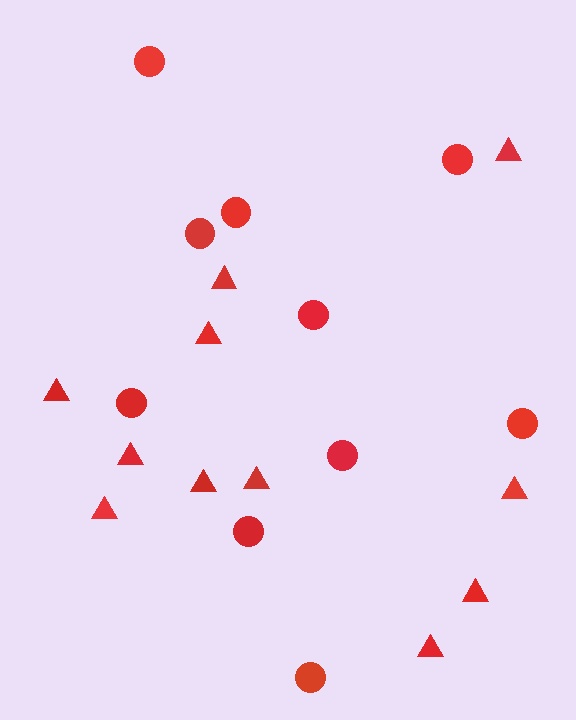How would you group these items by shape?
There are 2 groups: one group of triangles (11) and one group of circles (10).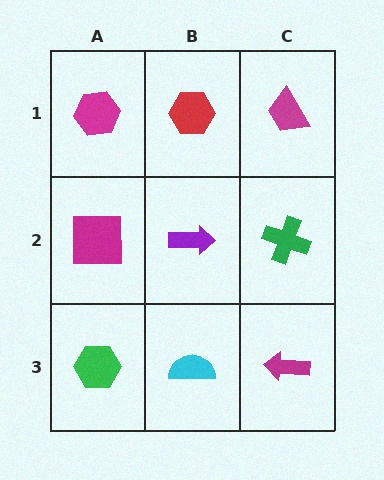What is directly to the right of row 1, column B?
A magenta trapezoid.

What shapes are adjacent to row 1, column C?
A green cross (row 2, column C), a red hexagon (row 1, column B).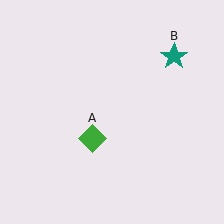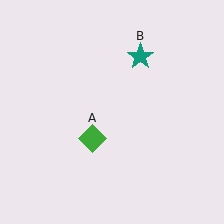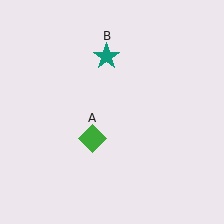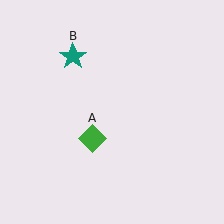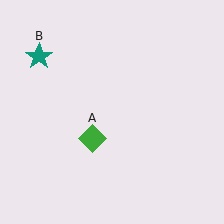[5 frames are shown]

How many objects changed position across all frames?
1 object changed position: teal star (object B).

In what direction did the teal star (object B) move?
The teal star (object B) moved left.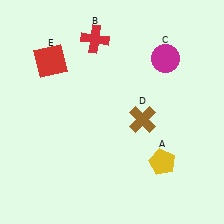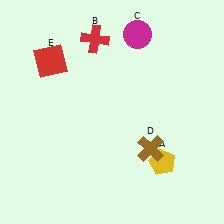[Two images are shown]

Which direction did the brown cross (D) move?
The brown cross (D) moved down.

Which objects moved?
The objects that moved are: the magenta circle (C), the brown cross (D).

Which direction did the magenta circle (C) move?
The magenta circle (C) moved left.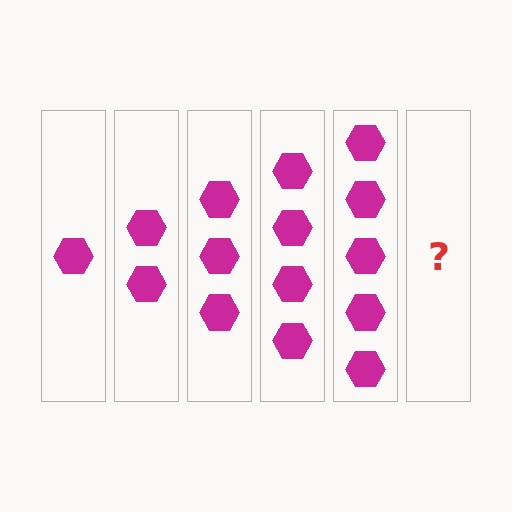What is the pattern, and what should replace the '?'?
The pattern is that each step adds one more hexagon. The '?' should be 6 hexagons.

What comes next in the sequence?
The next element should be 6 hexagons.